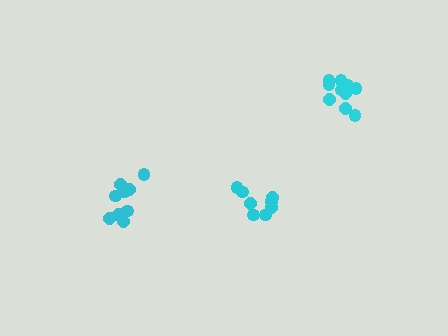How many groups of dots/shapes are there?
There are 3 groups.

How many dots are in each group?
Group 1: 10 dots, Group 2: 10 dots, Group 3: 8 dots (28 total).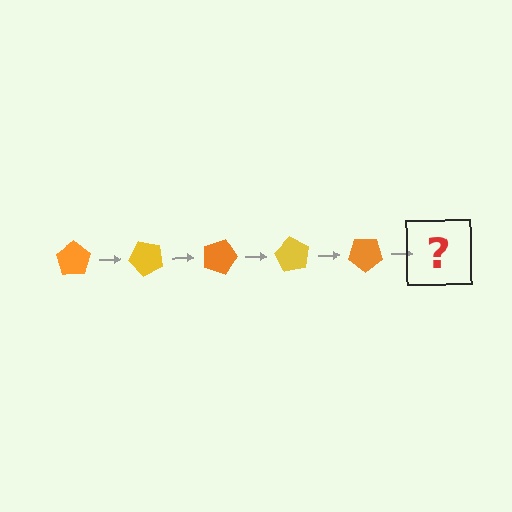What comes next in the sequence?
The next element should be a yellow pentagon, rotated 225 degrees from the start.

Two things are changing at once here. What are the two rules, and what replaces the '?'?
The two rules are that it rotates 45 degrees each step and the color cycles through orange and yellow. The '?' should be a yellow pentagon, rotated 225 degrees from the start.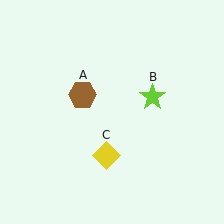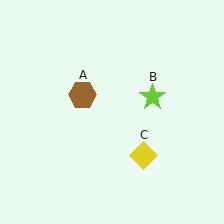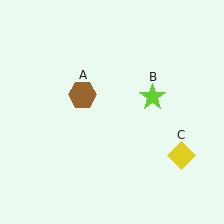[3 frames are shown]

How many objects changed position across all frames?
1 object changed position: yellow diamond (object C).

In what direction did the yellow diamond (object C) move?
The yellow diamond (object C) moved right.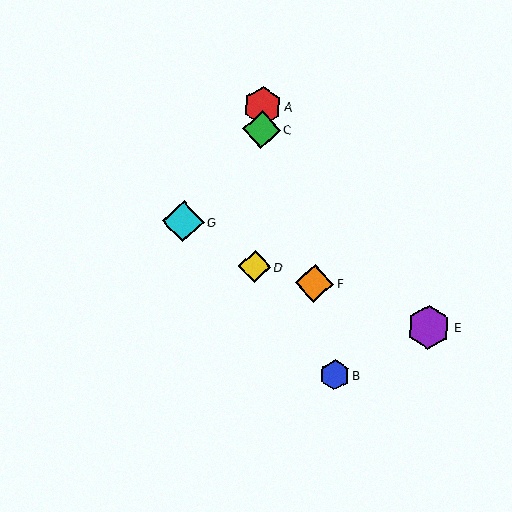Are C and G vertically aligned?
No, C is at x≈261 and G is at x≈183.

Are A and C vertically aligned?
Yes, both are at x≈263.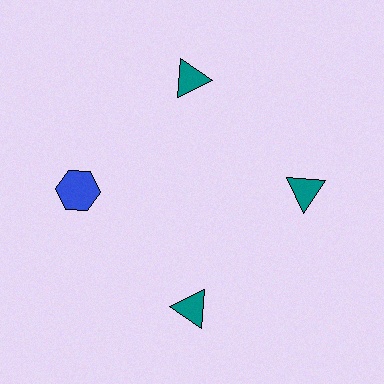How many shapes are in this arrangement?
There are 4 shapes arranged in a ring pattern.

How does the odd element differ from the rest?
It differs in both color (blue instead of teal) and shape (hexagon instead of triangle).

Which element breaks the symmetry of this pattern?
The blue hexagon at roughly the 9 o'clock position breaks the symmetry. All other shapes are teal triangles.